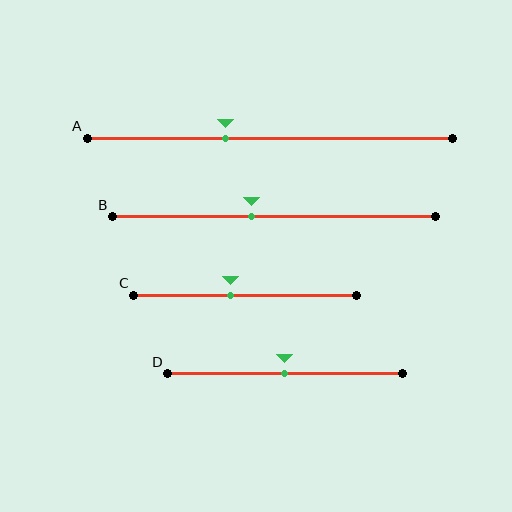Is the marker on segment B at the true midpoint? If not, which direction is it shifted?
No, the marker on segment B is shifted to the left by about 7% of the segment length.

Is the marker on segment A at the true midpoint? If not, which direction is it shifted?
No, the marker on segment A is shifted to the left by about 12% of the segment length.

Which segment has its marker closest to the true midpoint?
Segment D has its marker closest to the true midpoint.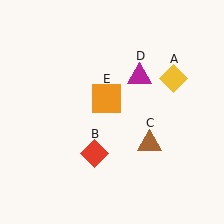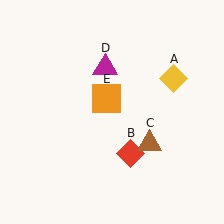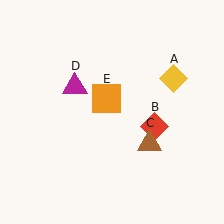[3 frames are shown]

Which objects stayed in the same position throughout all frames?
Yellow diamond (object A) and brown triangle (object C) and orange square (object E) remained stationary.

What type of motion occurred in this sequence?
The red diamond (object B), magenta triangle (object D) rotated counterclockwise around the center of the scene.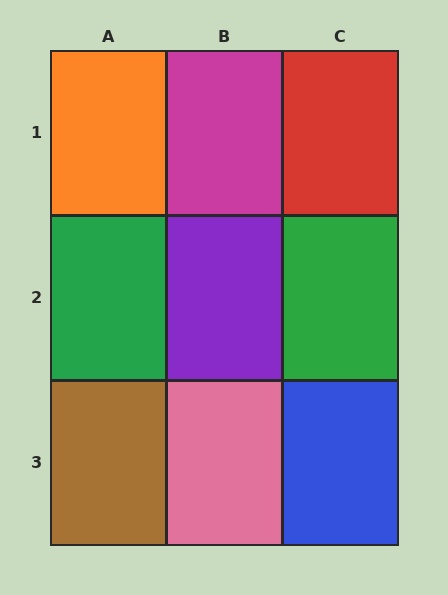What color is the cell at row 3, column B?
Pink.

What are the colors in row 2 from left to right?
Green, purple, green.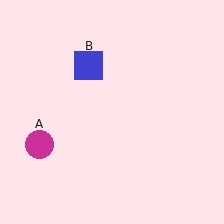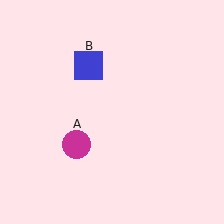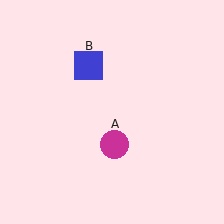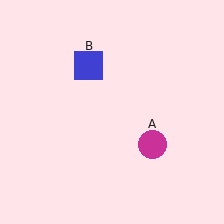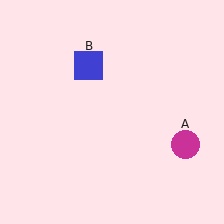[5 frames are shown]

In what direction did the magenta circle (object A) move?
The magenta circle (object A) moved right.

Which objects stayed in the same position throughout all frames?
Blue square (object B) remained stationary.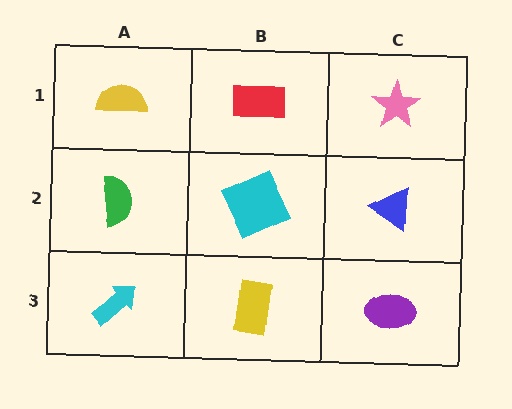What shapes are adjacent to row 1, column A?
A green semicircle (row 2, column A), a red rectangle (row 1, column B).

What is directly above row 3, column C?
A blue triangle.